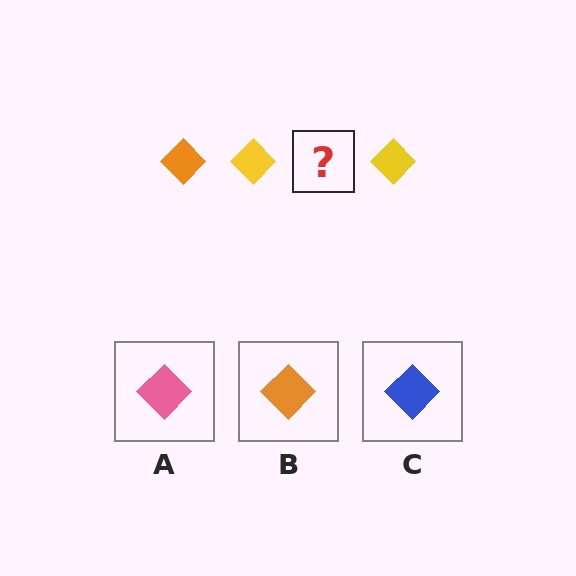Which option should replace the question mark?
Option B.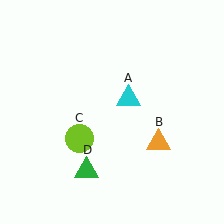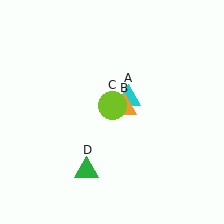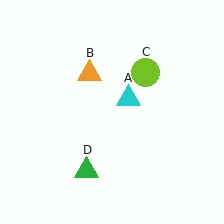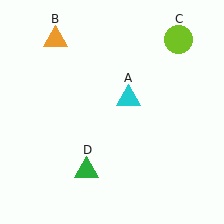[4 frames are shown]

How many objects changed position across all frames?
2 objects changed position: orange triangle (object B), lime circle (object C).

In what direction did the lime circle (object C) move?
The lime circle (object C) moved up and to the right.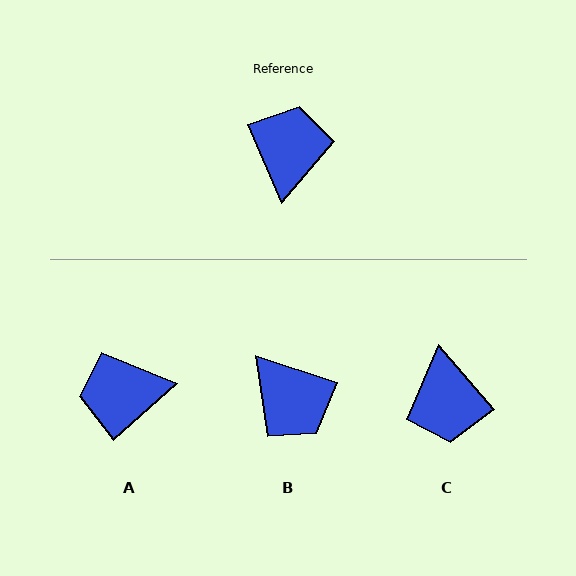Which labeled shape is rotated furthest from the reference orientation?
C, about 162 degrees away.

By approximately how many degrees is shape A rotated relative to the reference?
Approximately 108 degrees counter-clockwise.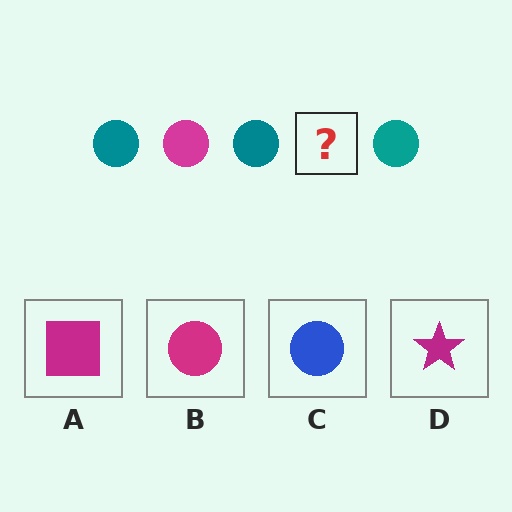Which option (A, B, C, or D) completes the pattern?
B.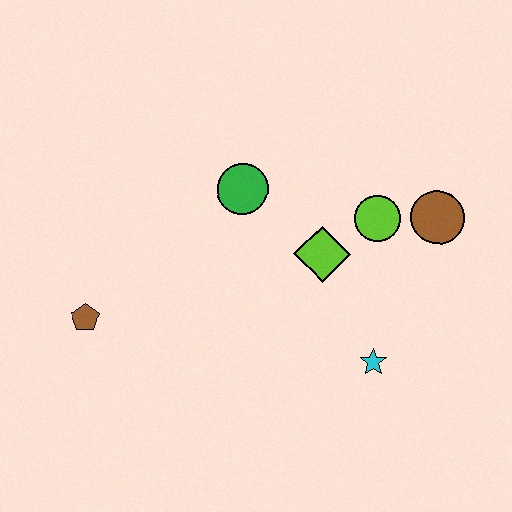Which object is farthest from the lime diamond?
The brown pentagon is farthest from the lime diamond.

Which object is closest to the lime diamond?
The lime circle is closest to the lime diamond.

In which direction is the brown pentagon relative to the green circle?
The brown pentagon is to the left of the green circle.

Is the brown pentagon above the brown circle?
No